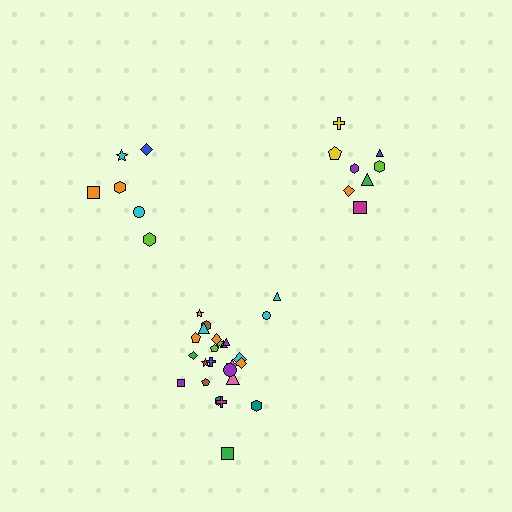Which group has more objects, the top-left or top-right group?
The top-right group.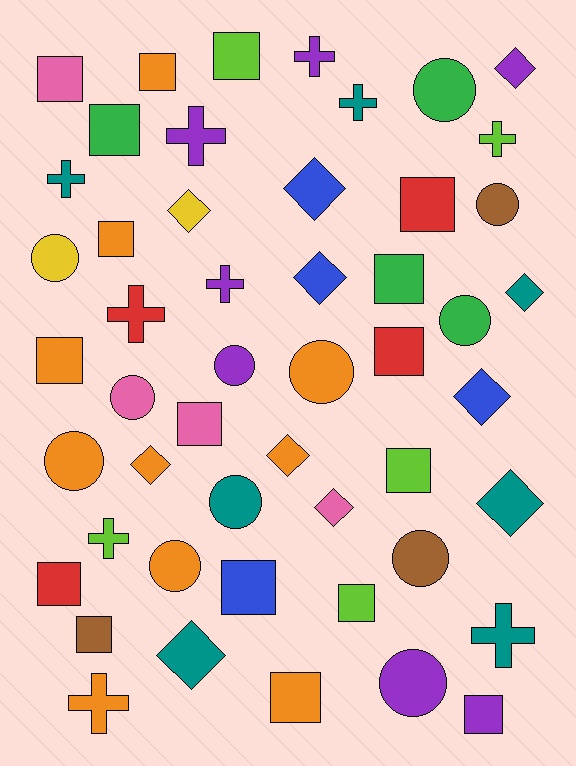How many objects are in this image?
There are 50 objects.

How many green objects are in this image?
There are 4 green objects.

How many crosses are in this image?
There are 10 crosses.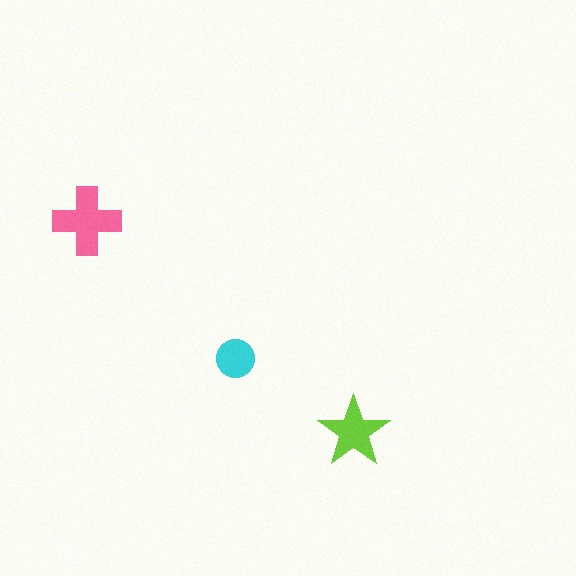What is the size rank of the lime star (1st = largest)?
2nd.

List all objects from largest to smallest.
The pink cross, the lime star, the cyan circle.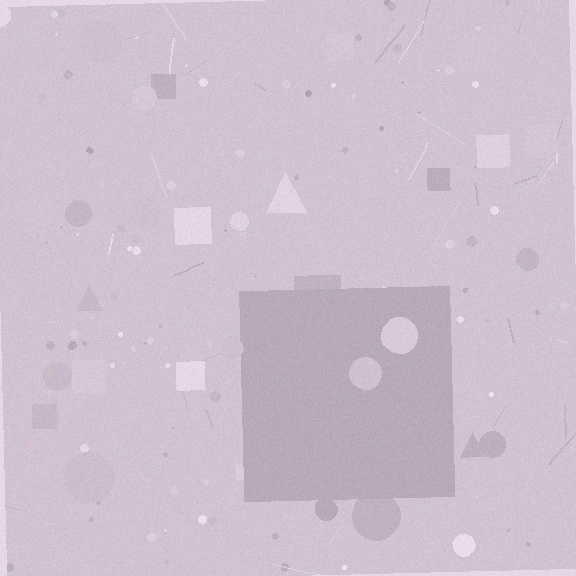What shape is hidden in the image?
A square is hidden in the image.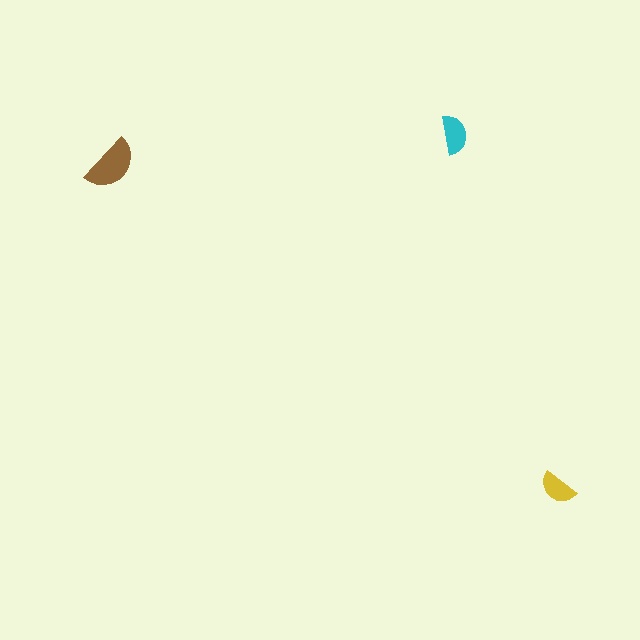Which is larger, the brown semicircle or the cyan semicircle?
The brown one.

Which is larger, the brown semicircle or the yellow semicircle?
The brown one.